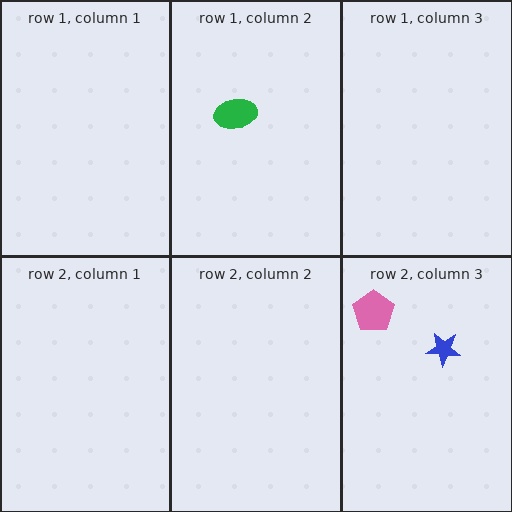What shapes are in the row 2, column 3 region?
The pink pentagon, the blue star.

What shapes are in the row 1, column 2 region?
The green ellipse.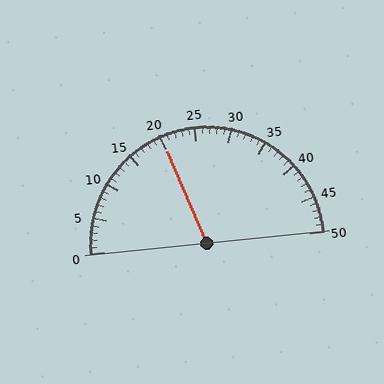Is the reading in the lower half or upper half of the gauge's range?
The reading is in the lower half of the range (0 to 50).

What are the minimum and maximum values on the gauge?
The gauge ranges from 0 to 50.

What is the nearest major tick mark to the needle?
The nearest major tick mark is 20.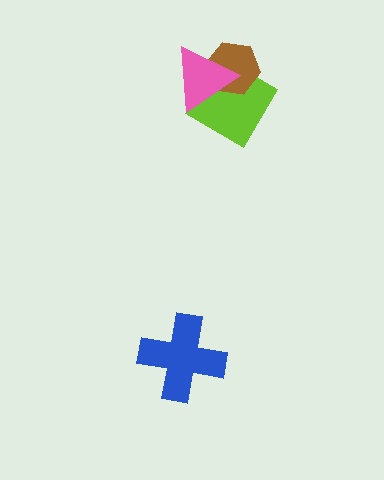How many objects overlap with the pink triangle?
2 objects overlap with the pink triangle.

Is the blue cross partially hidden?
No, no other shape covers it.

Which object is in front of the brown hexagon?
The pink triangle is in front of the brown hexagon.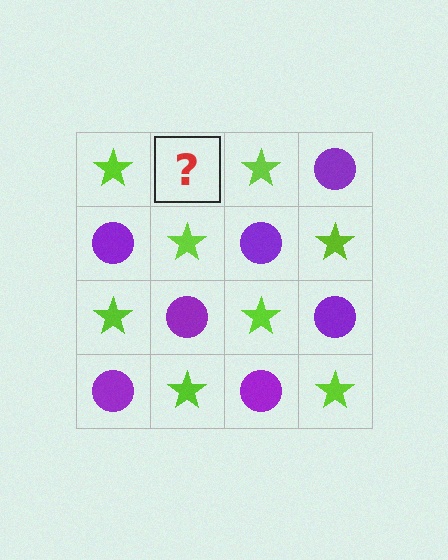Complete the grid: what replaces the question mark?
The question mark should be replaced with a purple circle.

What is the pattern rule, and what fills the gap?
The rule is that it alternates lime star and purple circle in a checkerboard pattern. The gap should be filled with a purple circle.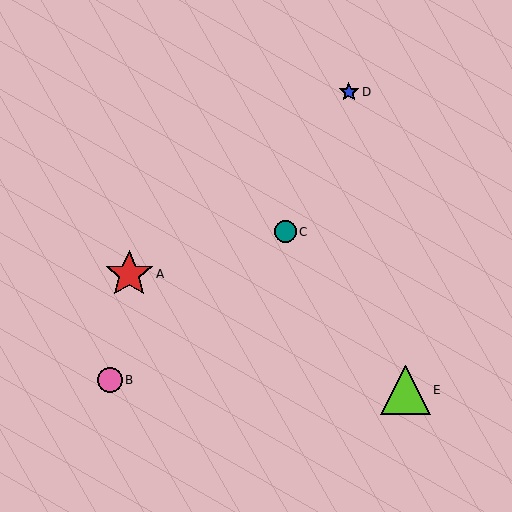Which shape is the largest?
The lime triangle (labeled E) is the largest.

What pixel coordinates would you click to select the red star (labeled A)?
Click at (129, 274) to select the red star A.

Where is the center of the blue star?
The center of the blue star is at (349, 92).